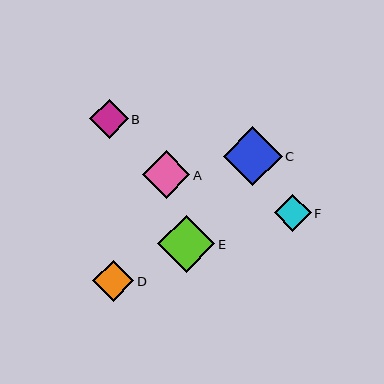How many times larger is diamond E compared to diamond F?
Diamond E is approximately 1.5 times the size of diamond F.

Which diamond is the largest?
Diamond C is the largest with a size of approximately 59 pixels.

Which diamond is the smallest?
Diamond F is the smallest with a size of approximately 37 pixels.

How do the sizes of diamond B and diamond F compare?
Diamond B and diamond F are approximately the same size.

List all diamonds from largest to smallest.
From largest to smallest: C, E, A, D, B, F.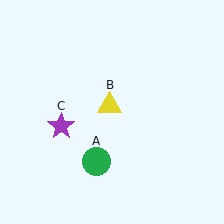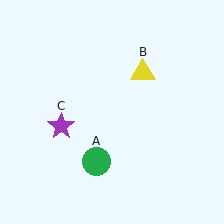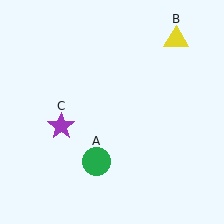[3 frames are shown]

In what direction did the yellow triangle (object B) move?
The yellow triangle (object B) moved up and to the right.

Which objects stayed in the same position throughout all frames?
Green circle (object A) and purple star (object C) remained stationary.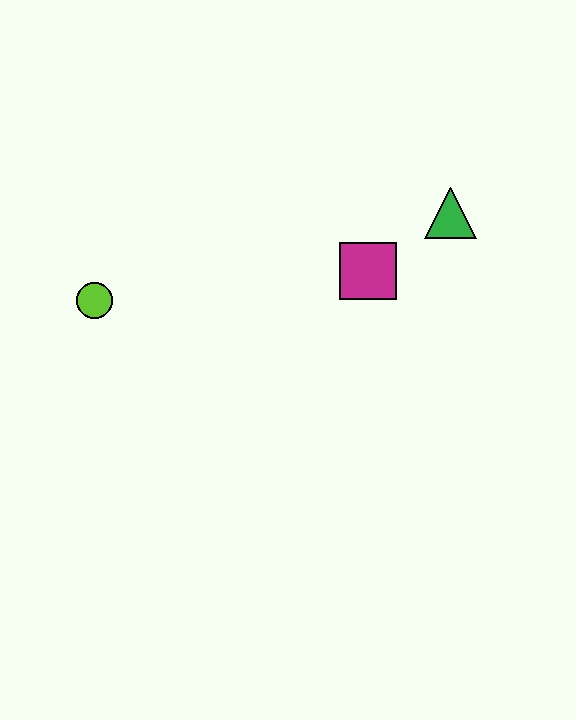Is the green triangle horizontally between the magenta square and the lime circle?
No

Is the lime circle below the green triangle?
Yes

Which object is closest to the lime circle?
The magenta square is closest to the lime circle.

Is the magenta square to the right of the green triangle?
No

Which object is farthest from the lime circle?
The green triangle is farthest from the lime circle.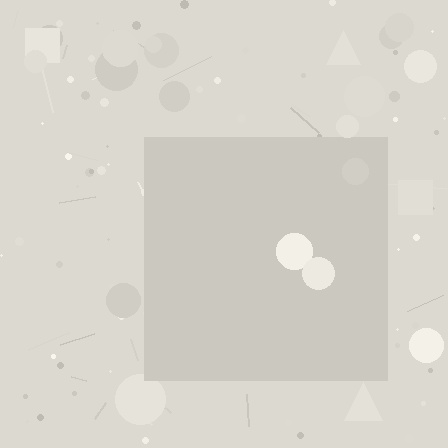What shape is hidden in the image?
A square is hidden in the image.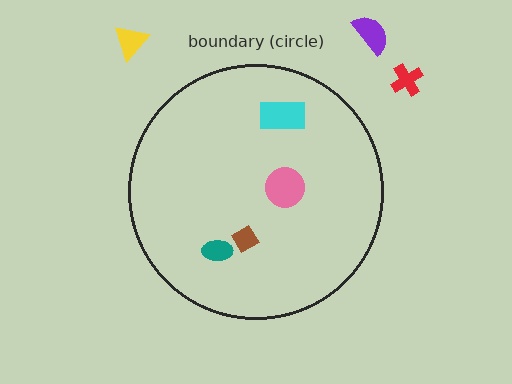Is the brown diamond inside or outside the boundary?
Inside.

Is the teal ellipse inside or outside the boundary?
Inside.